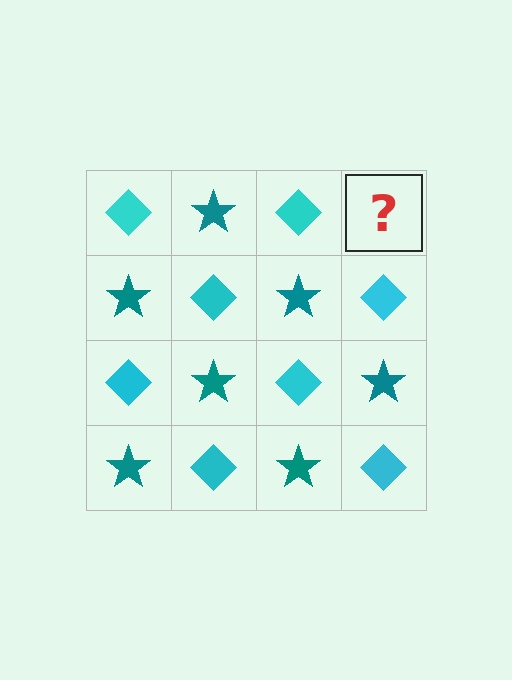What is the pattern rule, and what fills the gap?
The rule is that it alternates cyan diamond and teal star in a checkerboard pattern. The gap should be filled with a teal star.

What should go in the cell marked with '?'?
The missing cell should contain a teal star.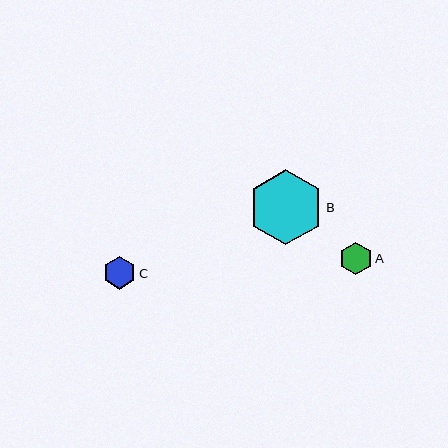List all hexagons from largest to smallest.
From largest to smallest: B, A, C.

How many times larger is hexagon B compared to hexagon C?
Hexagon B is approximately 2.3 times the size of hexagon C.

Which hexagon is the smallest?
Hexagon C is the smallest with a size of approximately 33 pixels.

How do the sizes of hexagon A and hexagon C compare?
Hexagon A and hexagon C are approximately the same size.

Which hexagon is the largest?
Hexagon B is the largest with a size of approximately 75 pixels.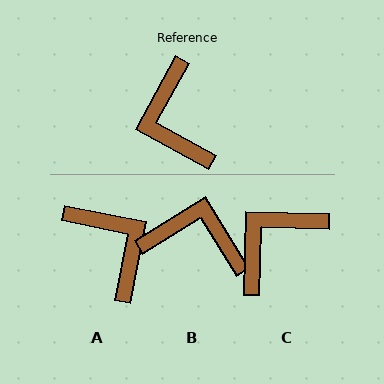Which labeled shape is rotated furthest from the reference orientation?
A, about 163 degrees away.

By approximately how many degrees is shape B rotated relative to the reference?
Approximately 120 degrees clockwise.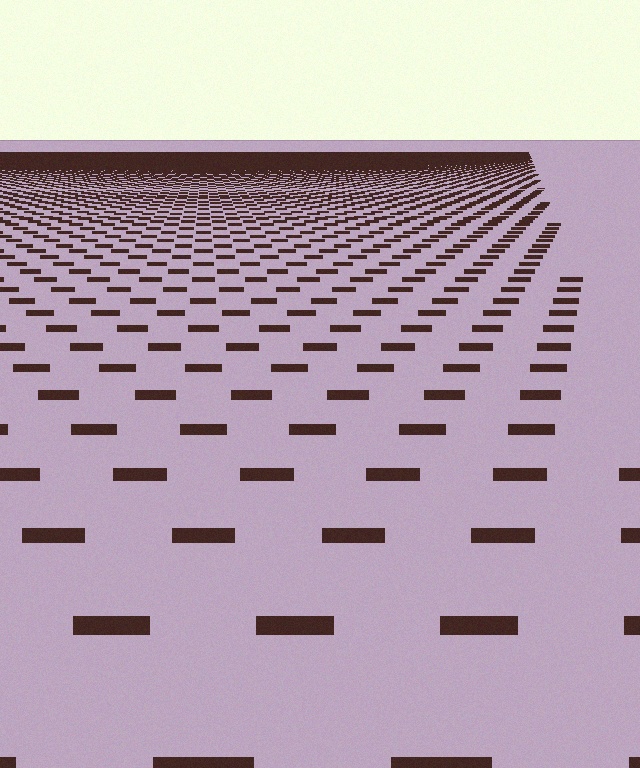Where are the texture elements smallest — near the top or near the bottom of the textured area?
Near the top.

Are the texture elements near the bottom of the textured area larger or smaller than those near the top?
Larger. Near the bottom, elements are closer to the viewer and appear at a bigger on-screen size.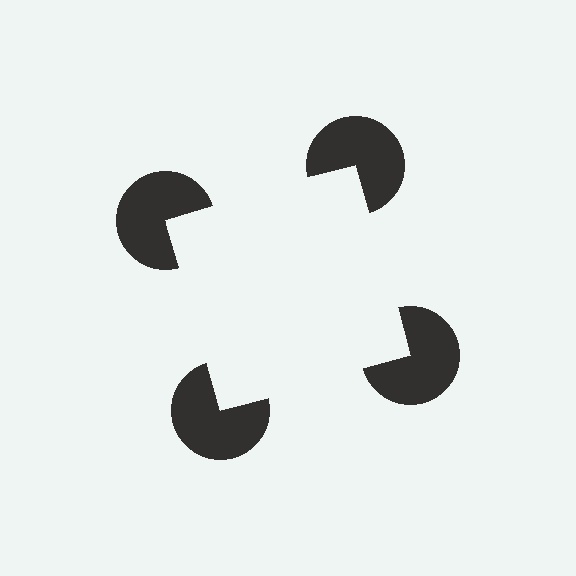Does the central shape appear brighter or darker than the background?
It typically appears slightly brighter than the background, even though no actual brightness change is drawn.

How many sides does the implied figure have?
4 sides.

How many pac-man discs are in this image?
There are 4 — one at each vertex of the illusory square.